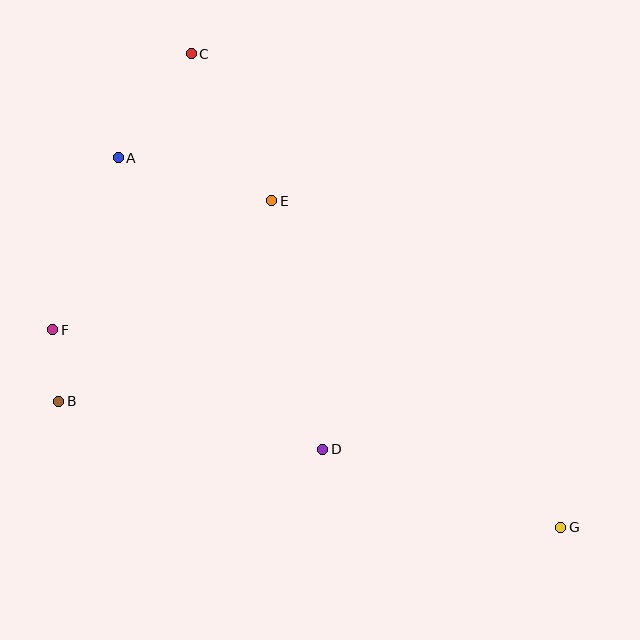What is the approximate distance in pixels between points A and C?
The distance between A and C is approximately 127 pixels.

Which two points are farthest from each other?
Points C and G are farthest from each other.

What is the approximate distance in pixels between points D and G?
The distance between D and G is approximately 250 pixels.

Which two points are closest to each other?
Points B and F are closest to each other.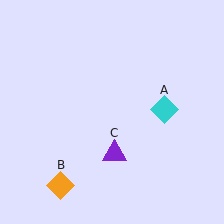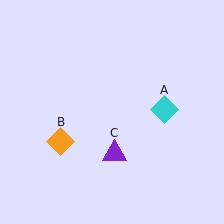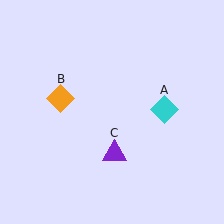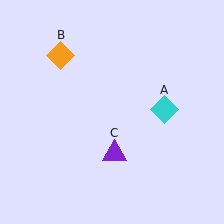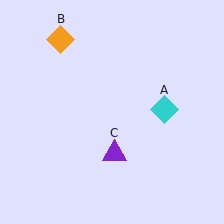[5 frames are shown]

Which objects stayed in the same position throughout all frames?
Cyan diamond (object A) and purple triangle (object C) remained stationary.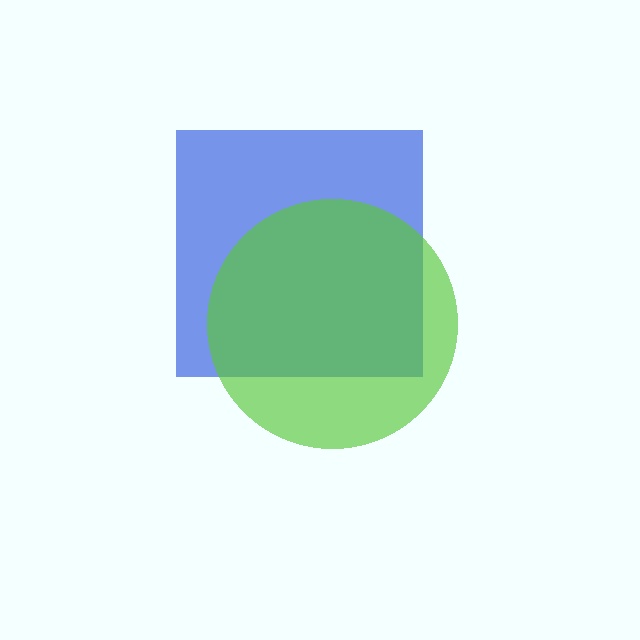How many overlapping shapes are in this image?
There are 2 overlapping shapes in the image.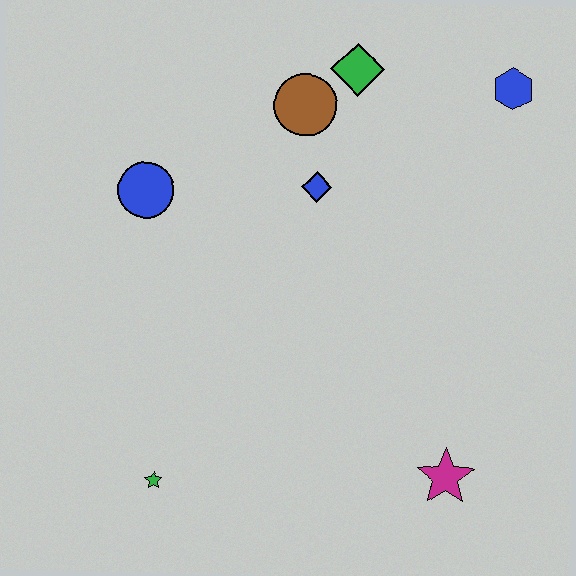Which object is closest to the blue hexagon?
The green diamond is closest to the blue hexagon.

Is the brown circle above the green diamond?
No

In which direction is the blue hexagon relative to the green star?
The blue hexagon is above the green star.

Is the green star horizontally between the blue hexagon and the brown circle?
No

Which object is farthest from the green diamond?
The green star is farthest from the green diamond.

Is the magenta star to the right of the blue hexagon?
No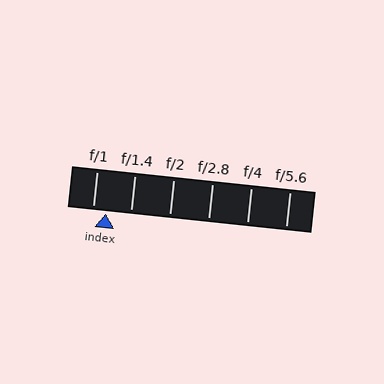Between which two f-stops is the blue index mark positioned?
The index mark is between f/1 and f/1.4.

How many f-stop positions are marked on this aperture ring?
There are 6 f-stop positions marked.